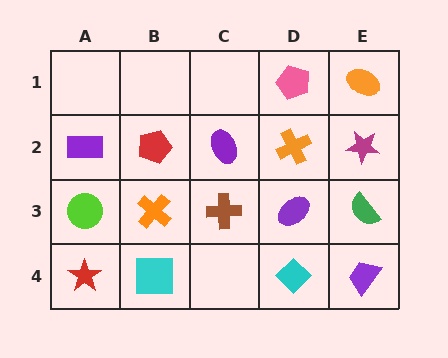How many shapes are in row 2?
5 shapes.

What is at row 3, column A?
A lime circle.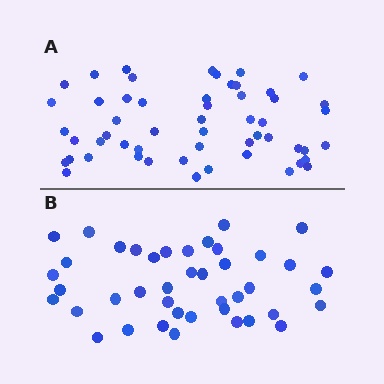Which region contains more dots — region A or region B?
Region A (the top region) has more dots.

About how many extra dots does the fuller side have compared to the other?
Region A has roughly 12 or so more dots than region B.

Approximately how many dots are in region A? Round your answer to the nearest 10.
About 50 dots. (The exact count is 54, which rounds to 50.)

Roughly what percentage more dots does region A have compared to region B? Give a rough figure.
About 30% more.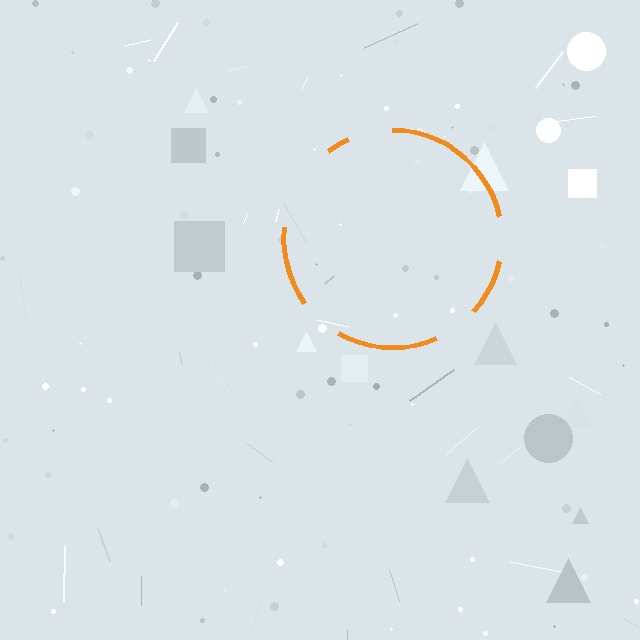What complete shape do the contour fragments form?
The contour fragments form a circle.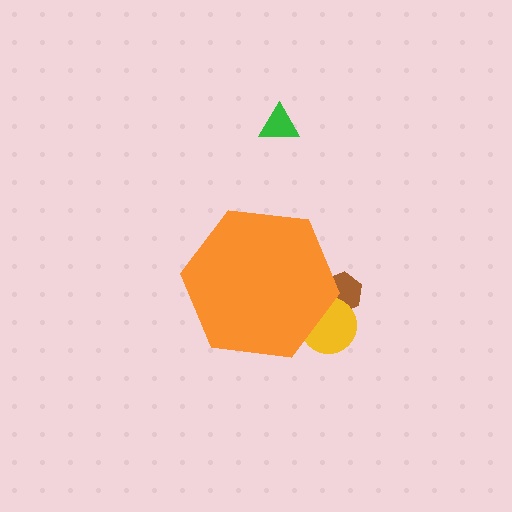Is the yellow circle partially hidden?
Yes, the yellow circle is partially hidden behind the orange hexagon.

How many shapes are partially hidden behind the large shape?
2 shapes are partially hidden.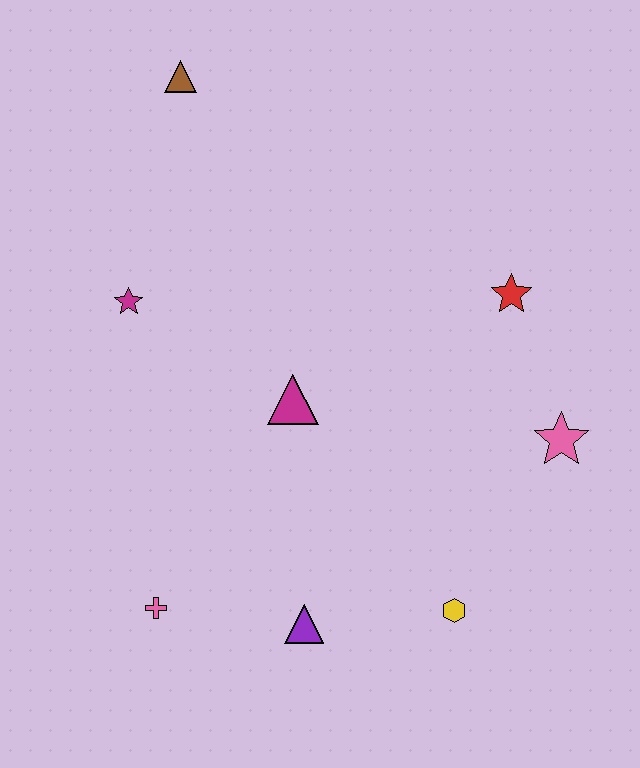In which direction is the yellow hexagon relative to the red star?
The yellow hexagon is below the red star.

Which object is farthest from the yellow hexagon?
The brown triangle is farthest from the yellow hexagon.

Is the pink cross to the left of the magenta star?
No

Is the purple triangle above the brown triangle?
No